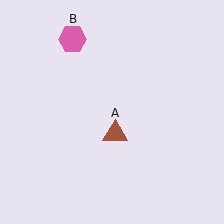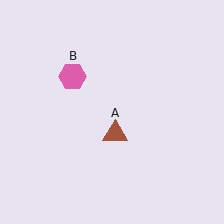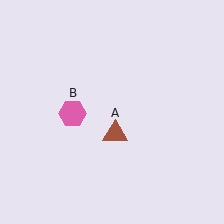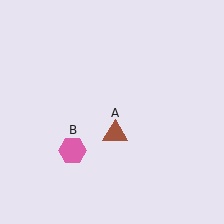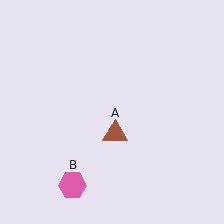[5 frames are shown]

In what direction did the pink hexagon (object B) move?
The pink hexagon (object B) moved down.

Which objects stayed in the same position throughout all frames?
Brown triangle (object A) remained stationary.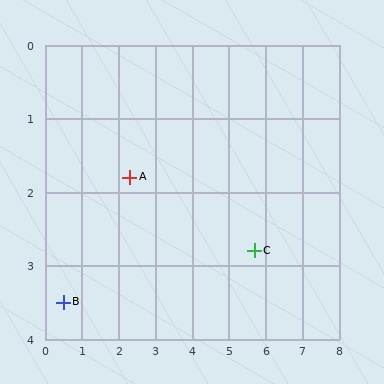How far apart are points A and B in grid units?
Points A and B are about 2.5 grid units apart.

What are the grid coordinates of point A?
Point A is at approximately (2.3, 1.8).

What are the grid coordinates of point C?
Point C is at approximately (5.7, 2.8).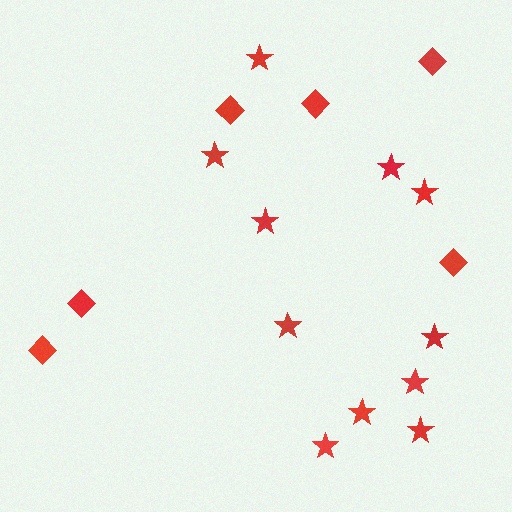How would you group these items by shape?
There are 2 groups: one group of stars (11) and one group of diamonds (6).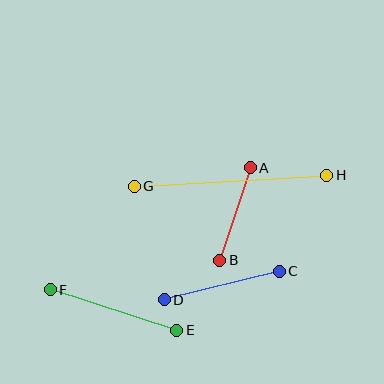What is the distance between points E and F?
The distance is approximately 133 pixels.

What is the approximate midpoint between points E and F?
The midpoint is at approximately (114, 310) pixels.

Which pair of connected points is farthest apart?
Points G and H are farthest apart.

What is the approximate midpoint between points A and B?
The midpoint is at approximately (235, 214) pixels.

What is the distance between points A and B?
The distance is approximately 97 pixels.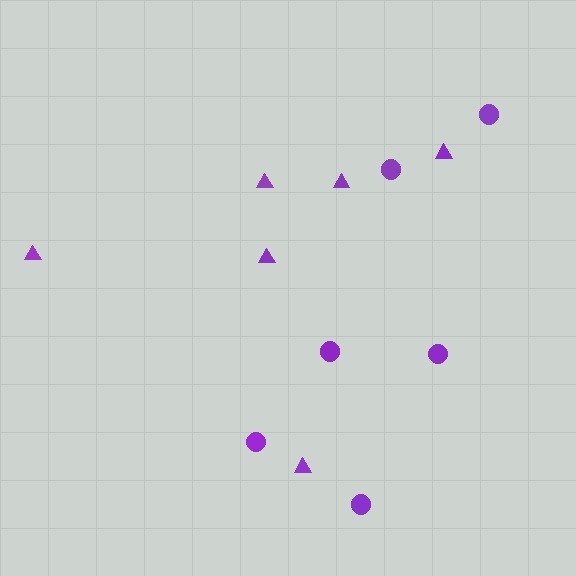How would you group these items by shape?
There are 2 groups: one group of triangles (6) and one group of circles (6).